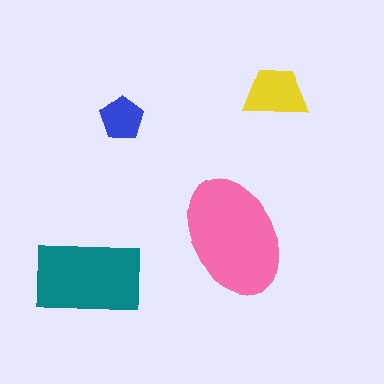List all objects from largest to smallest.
The pink ellipse, the teal rectangle, the yellow trapezoid, the blue pentagon.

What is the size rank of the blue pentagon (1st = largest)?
4th.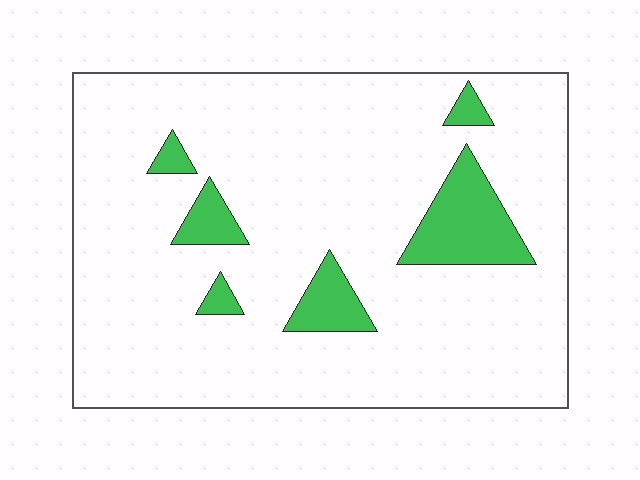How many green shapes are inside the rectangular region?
6.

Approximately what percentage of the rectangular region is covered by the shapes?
Approximately 10%.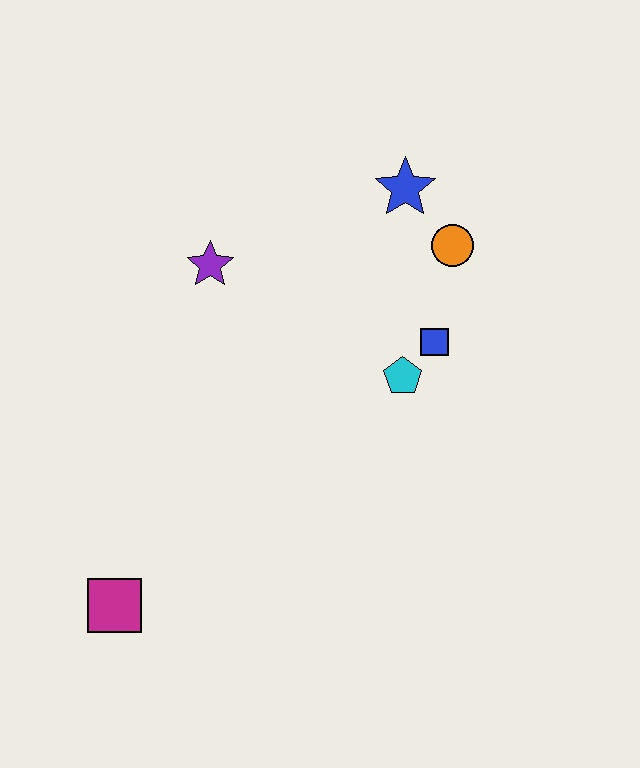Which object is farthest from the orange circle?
The magenta square is farthest from the orange circle.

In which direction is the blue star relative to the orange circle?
The blue star is above the orange circle.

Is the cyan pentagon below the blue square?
Yes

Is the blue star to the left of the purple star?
No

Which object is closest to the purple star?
The blue star is closest to the purple star.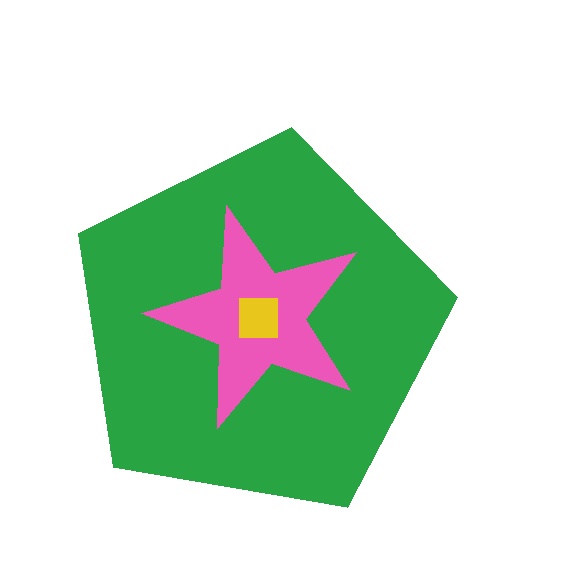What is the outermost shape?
The green pentagon.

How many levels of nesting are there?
3.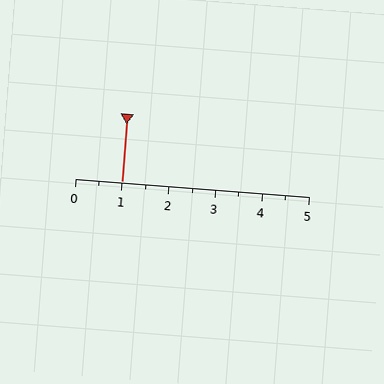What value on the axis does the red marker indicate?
The marker indicates approximately 1.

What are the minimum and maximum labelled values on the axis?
The axis runs from 0 to 5.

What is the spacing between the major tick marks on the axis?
The major ticks are spaced 1 apart.